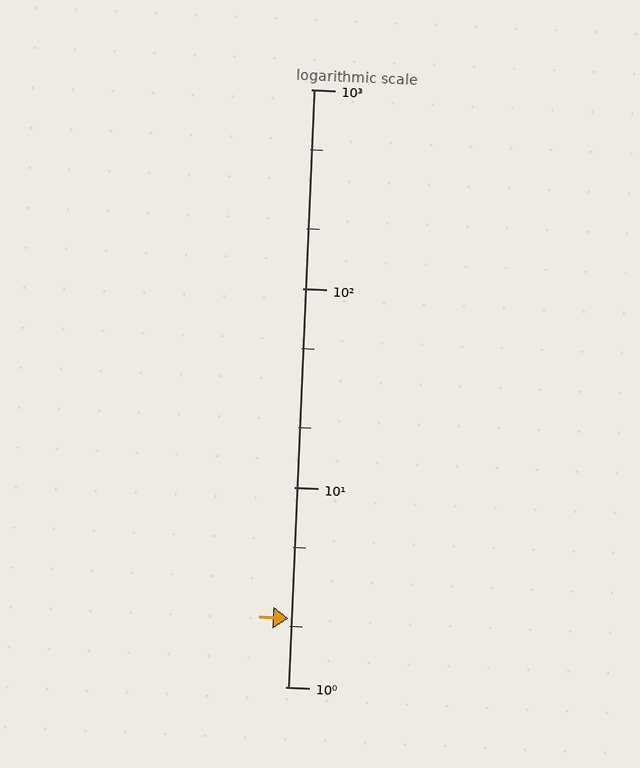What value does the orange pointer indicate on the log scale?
The pointer indicates approximately 2.2.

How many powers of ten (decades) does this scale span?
The scale spans 3 decades, from 1 to 1000.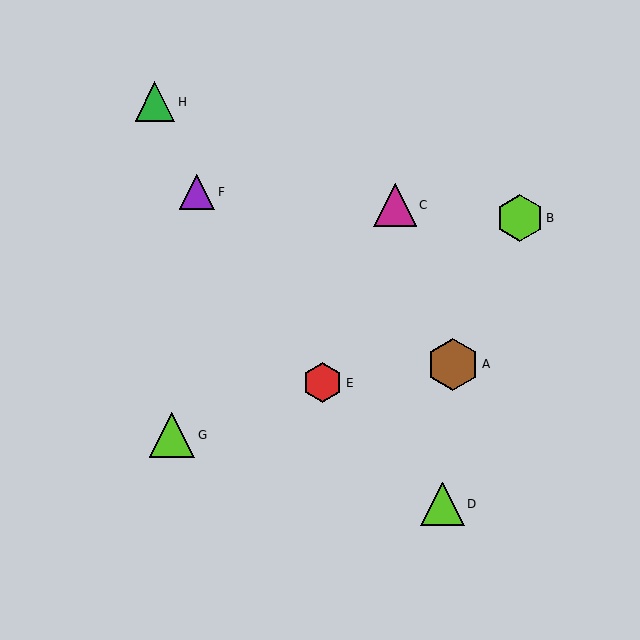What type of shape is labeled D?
Shape D is a lime triangle.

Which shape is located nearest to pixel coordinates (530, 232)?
The lime hexagon (labeled B) at (520, 218) is nearest to that location.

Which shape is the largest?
The brown hexagon (labeled A) is the largest.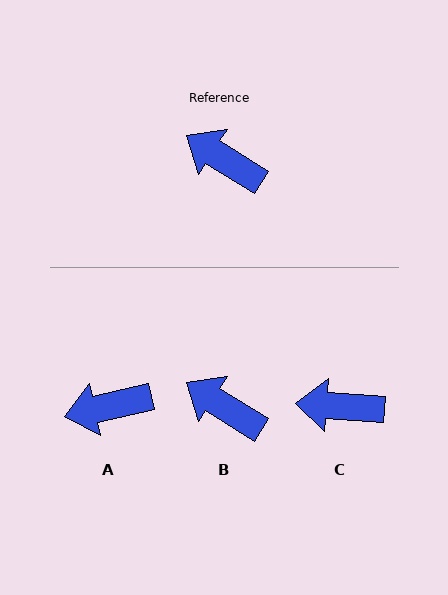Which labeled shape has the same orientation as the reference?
B.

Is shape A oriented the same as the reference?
No, it is off by about 45 degrees.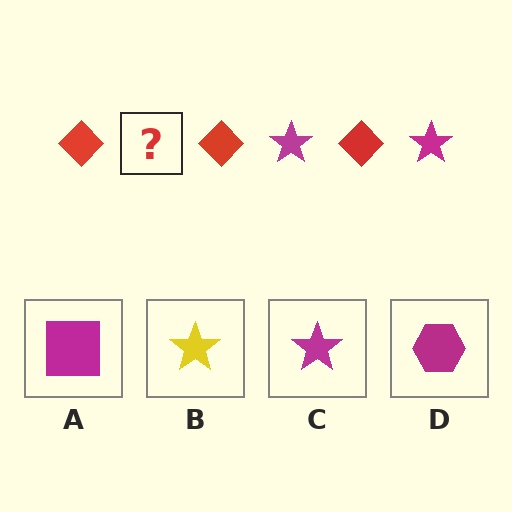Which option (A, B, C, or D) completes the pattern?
C.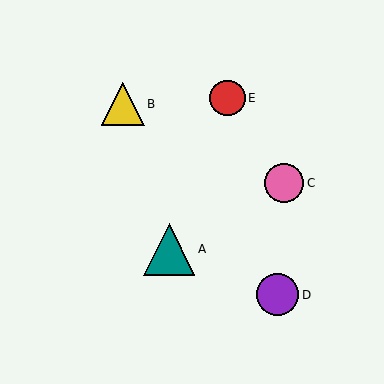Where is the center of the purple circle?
The center of the purple circle is at (278, 295).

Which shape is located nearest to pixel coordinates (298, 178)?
The pink circle (labeled C) at (284, 183) is nearest to that location.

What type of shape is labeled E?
Shape E is a red circle.